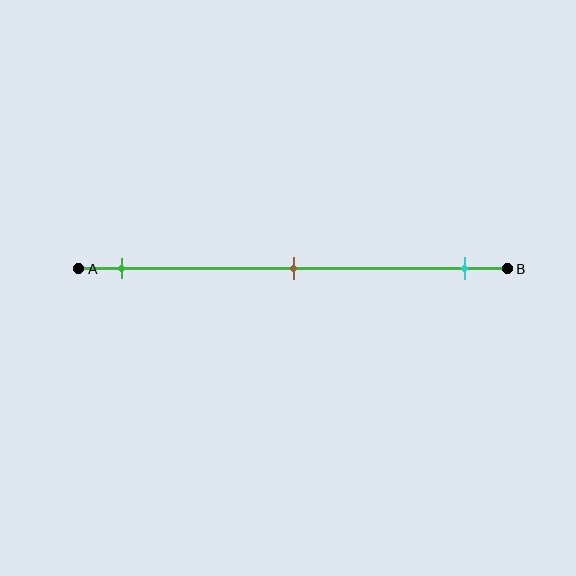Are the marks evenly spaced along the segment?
Yes, the marks are approximately evenly spaced.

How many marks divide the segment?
There are 3 marks dividing the segment.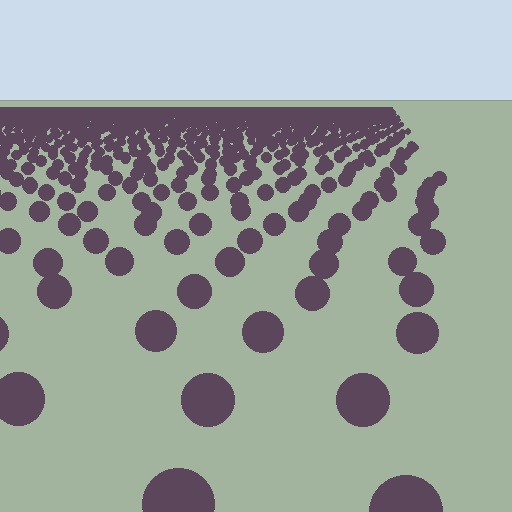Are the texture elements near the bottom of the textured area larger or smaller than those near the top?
Larger. Near the bottom, elements are closer to the viewer and appear at a bigger on-screen size.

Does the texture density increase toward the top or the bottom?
Density increases toward the top.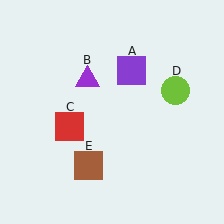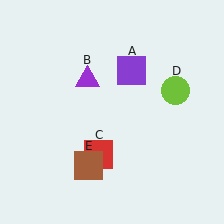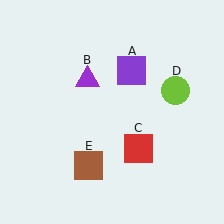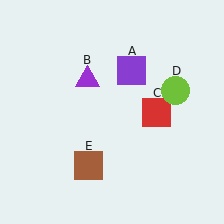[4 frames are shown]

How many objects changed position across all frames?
1 object changed position: red square (object C).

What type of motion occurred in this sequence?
The red square (object C) rotated counterclockwise around the center of the scene.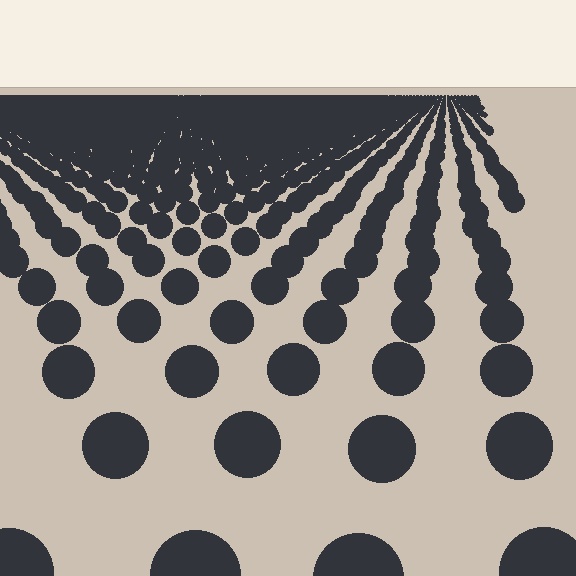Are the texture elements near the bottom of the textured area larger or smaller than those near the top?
Larger. Near the bottom, elements are closer to the viewer and appear at a bigger on-screen size.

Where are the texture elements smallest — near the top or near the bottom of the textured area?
Near the top.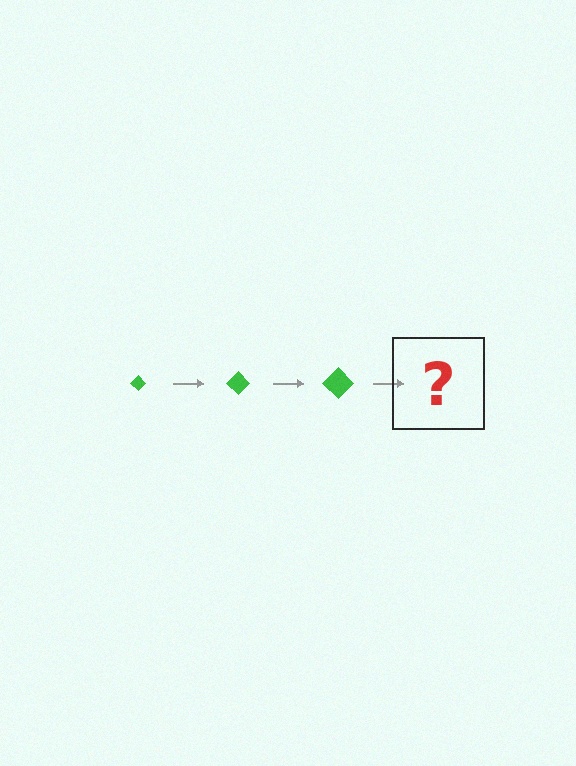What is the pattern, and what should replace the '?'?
The pattern is that the diamond gets progressively larger each step. The '?' should be a green diamond, larger than the previous one.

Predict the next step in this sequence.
The next step is a green diamond, larger than the previous one.